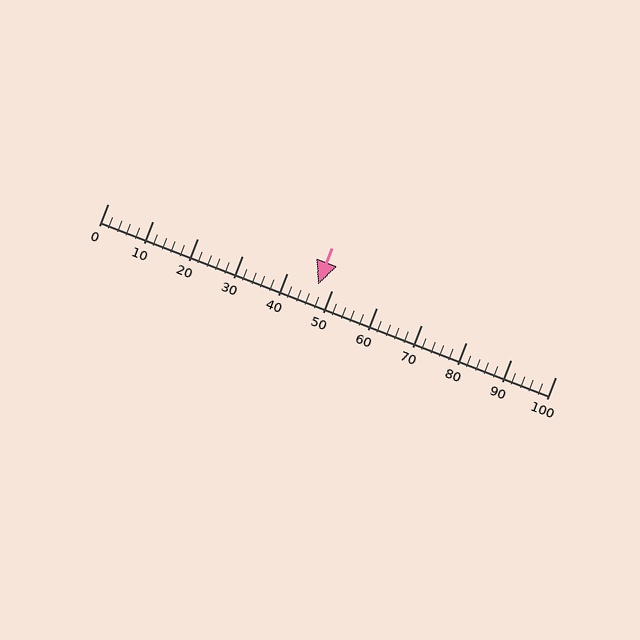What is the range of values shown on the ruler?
The ruler shows values from 0 to 100.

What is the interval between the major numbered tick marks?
The major tick marks are spaced 10 units apart.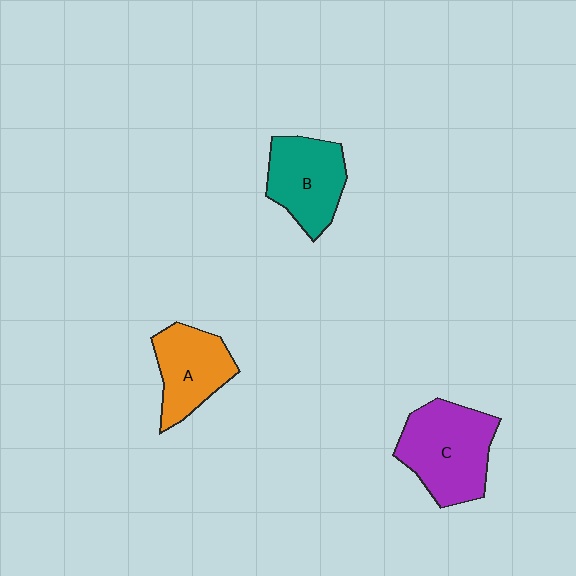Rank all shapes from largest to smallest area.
From largest to smallest: C (purple), B (teal), A (orange).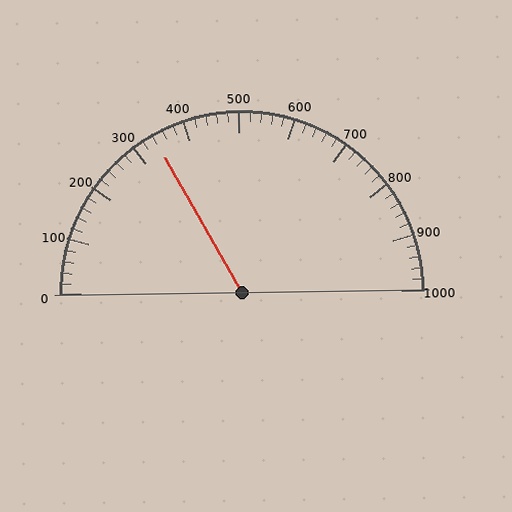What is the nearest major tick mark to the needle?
The nearest major tick mark is 300.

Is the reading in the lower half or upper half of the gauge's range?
The reading is in the lower half of the range (0 to 1000).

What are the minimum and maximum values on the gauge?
The gauge ranges from 0 to 1000.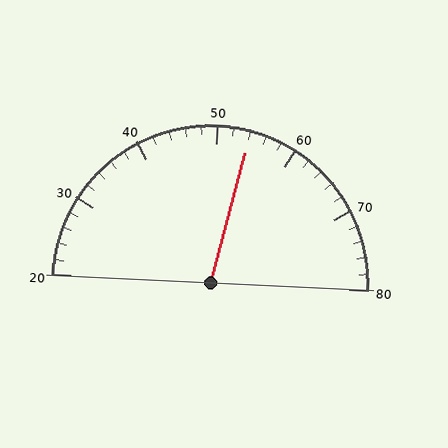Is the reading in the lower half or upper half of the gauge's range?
The reading is in the upper half of the range (20 to 80).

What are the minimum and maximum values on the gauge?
The gauge ranges from 20 to 80.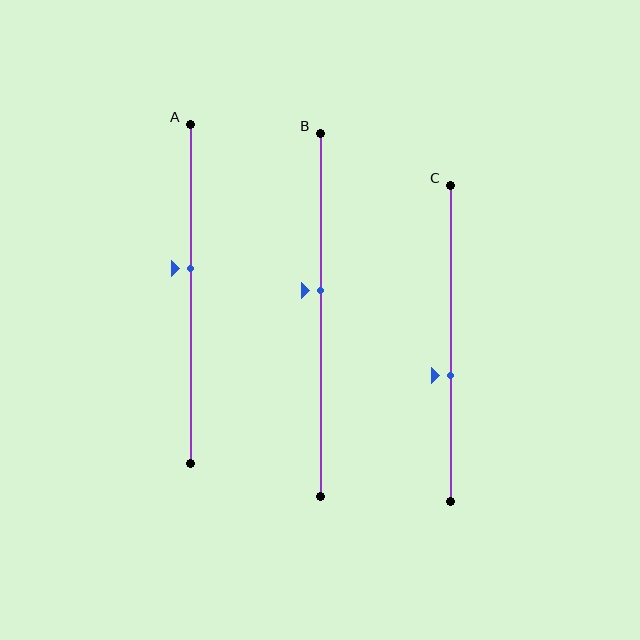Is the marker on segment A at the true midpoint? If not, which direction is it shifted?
No, the marker on segment A is shifted upward by about 8% of the segment length.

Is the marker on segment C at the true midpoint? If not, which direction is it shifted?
No, the marker on segment C is shifted downward by about 10% of the segment length.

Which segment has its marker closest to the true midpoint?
Segment B has its marker closest to the true midpoint.